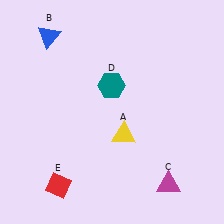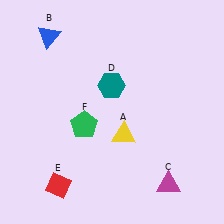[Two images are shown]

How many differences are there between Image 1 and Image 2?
There is 1 difference between the two images.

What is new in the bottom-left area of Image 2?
A green pentagon (F) was added in the bottom-left area of Image 2.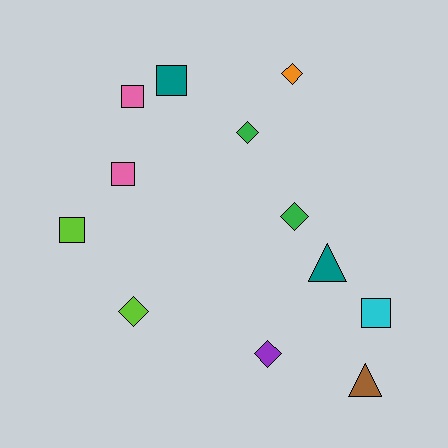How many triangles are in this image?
There are 2 triangles.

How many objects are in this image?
There are 12 objects.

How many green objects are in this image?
There are 2 green objects.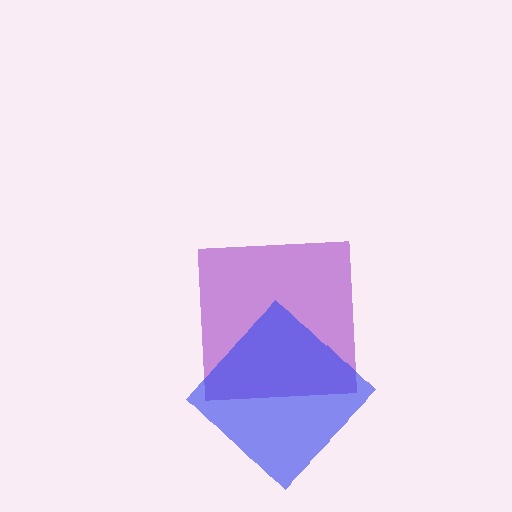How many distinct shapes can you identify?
There are 2 distinct shapes: a purple square, a blue diamond.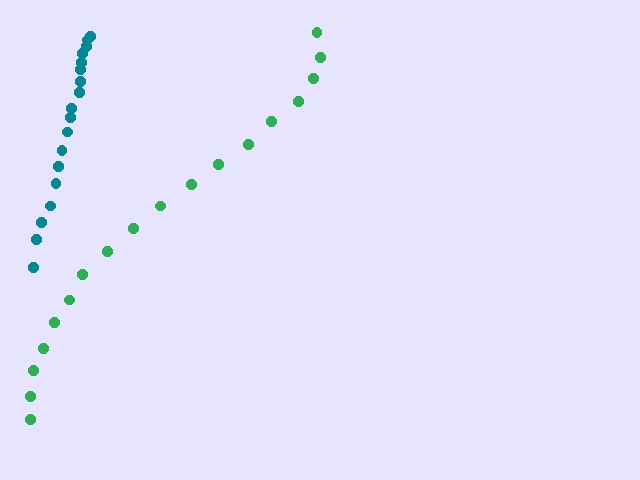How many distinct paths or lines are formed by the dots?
There are 2 distinct paths.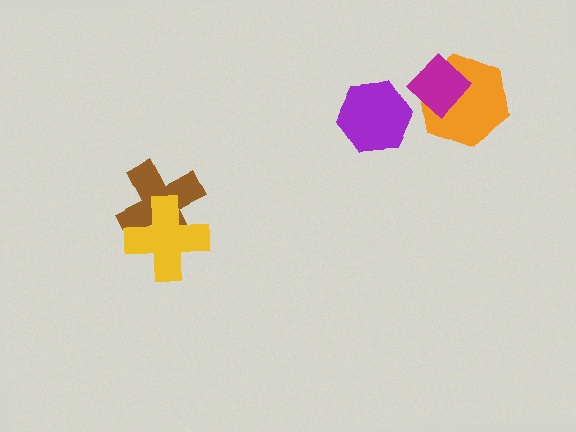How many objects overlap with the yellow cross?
1 object overlaps with the yellow cross.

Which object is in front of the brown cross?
The yellow cross is in front of the brown cross.